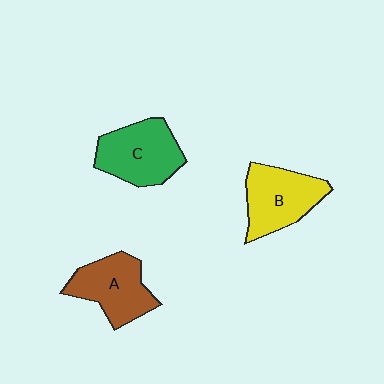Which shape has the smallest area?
Shape A (brown).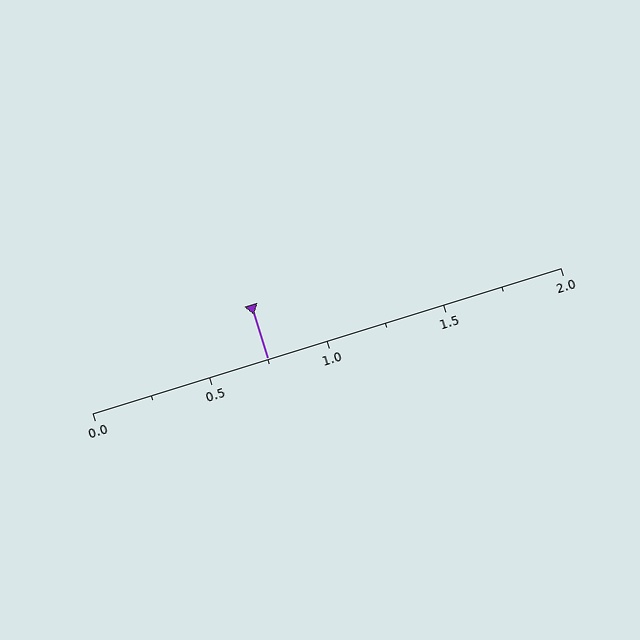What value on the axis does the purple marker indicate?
The marker indicates approximately 0.75.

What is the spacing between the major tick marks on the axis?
The major ticks are spaced 0.5 apart.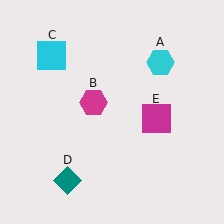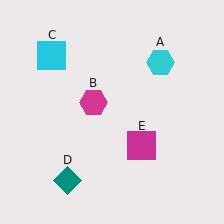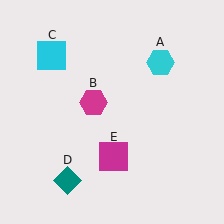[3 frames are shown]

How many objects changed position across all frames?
1 object changed position: magenta square (object E).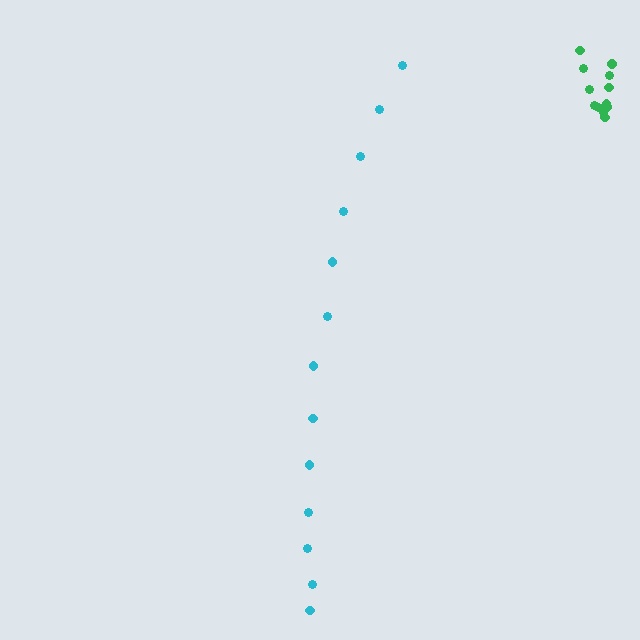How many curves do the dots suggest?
There are 2 distinct paths.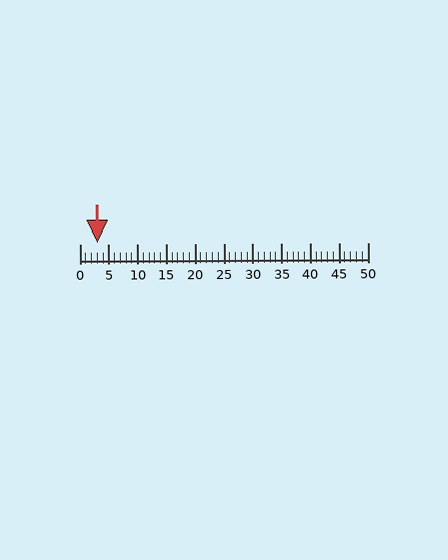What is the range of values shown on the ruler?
The ruler shows values from 0 to 50.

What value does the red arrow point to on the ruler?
The red arrow points to approximately 3.